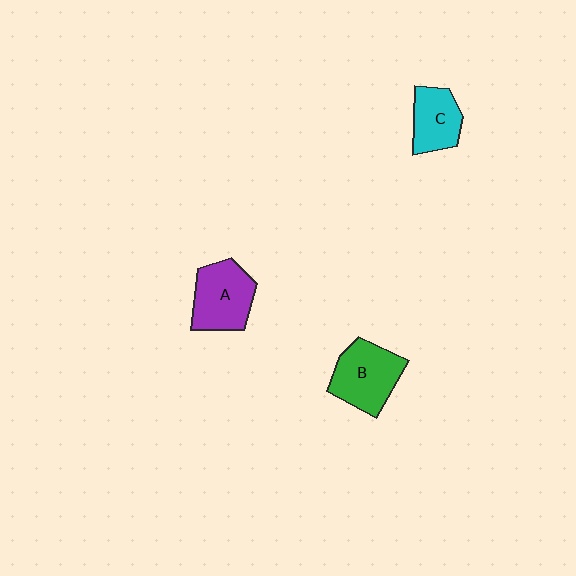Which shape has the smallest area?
Shape C (cyan).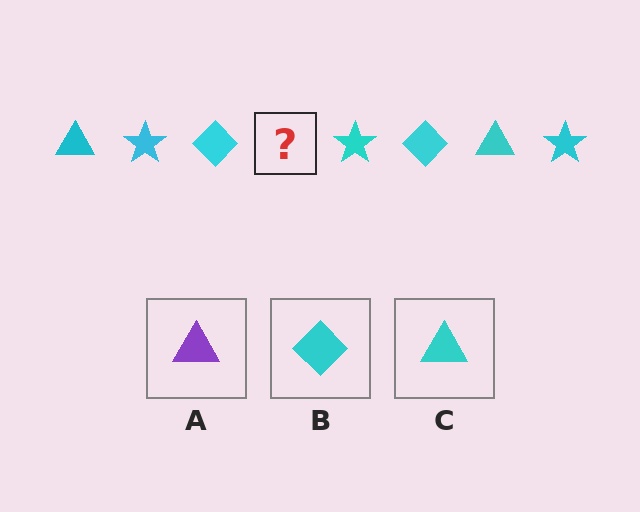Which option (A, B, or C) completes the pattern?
C.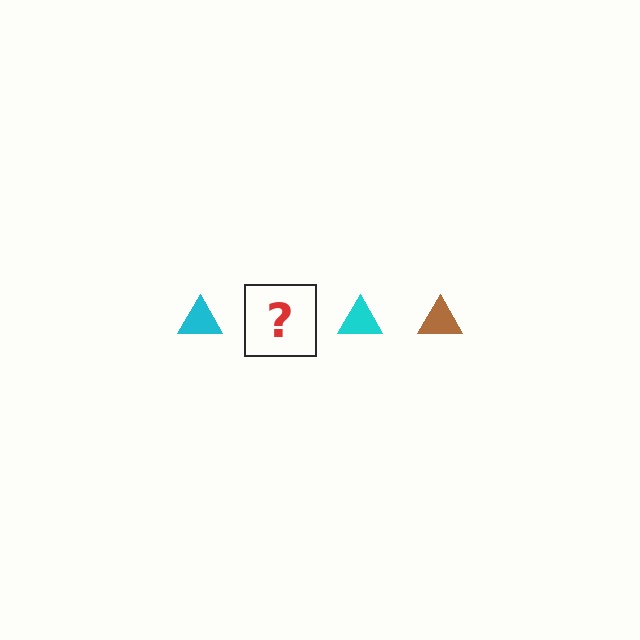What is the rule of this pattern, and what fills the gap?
The rule is that the pattern cycles through cyan, brown triangles. The gap should be filled with a brown triangle.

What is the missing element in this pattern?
The missing element is a brown triangle.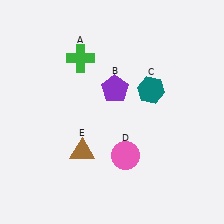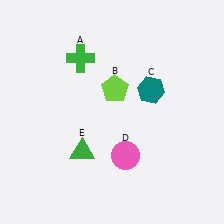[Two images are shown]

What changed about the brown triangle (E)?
In Image 1, E is brown. In Image 2, it changed to green.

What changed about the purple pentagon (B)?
In Image 1, B is purple. In Image 2, it changed to lime.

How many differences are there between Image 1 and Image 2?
There are 2 differences between the two images.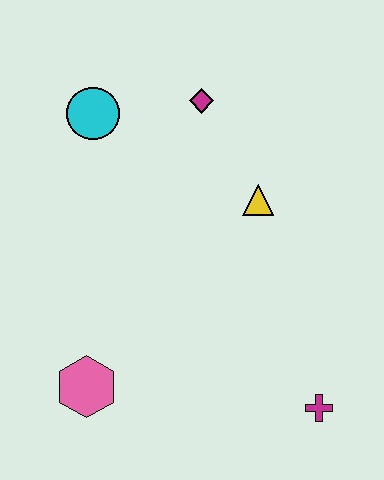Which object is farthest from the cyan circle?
The magenta cross is farthest from the cyan circle.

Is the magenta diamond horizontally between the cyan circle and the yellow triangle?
Yes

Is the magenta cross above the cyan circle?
No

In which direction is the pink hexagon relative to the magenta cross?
The pink hexagon is to the left of the magenta cross.